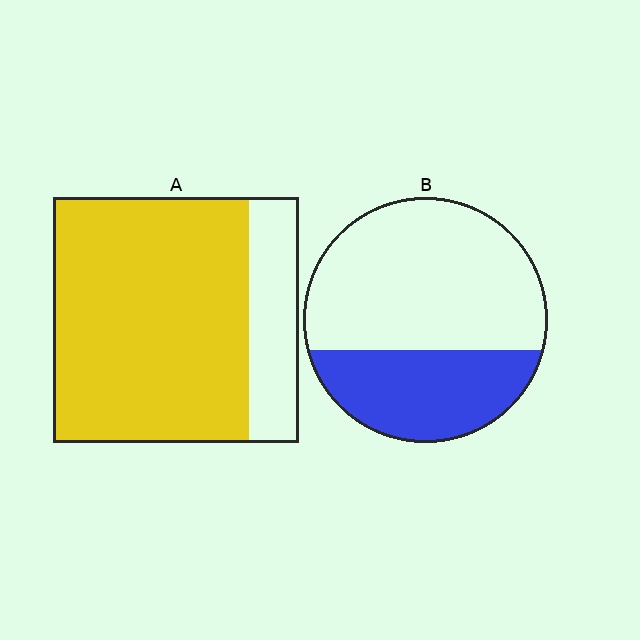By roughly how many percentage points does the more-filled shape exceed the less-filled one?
By roughly 45 percentage points (A over B).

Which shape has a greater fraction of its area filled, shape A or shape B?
Shape A.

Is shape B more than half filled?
No.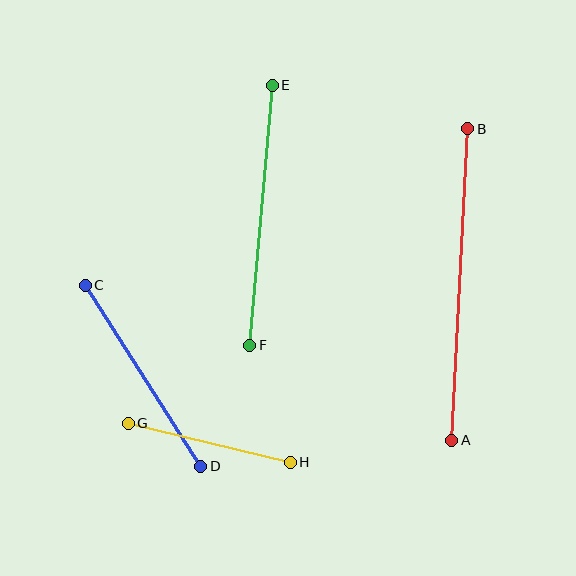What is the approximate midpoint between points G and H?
The midpoint is at approximately (209, 443) pixels.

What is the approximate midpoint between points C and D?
The midpoint is at approximately (143, 376) pixels.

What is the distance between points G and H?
The distance is approximately 167 pixels.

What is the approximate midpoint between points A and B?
The midpoint is at approximately (460, 284) pixels.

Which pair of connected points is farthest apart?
Points A and B are farthest apart.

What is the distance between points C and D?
The distance is approximately 215 pixels.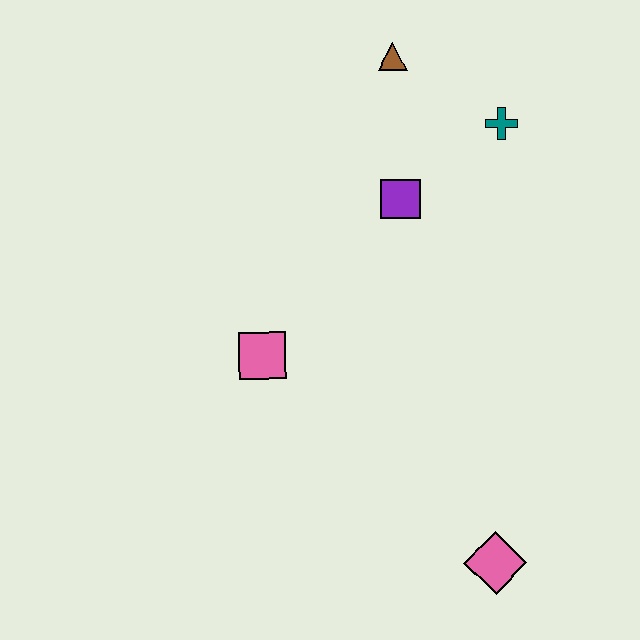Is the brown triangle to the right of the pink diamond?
No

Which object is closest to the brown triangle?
The teal cross is closest to the brown triangle.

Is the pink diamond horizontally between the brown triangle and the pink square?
No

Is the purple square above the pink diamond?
Yes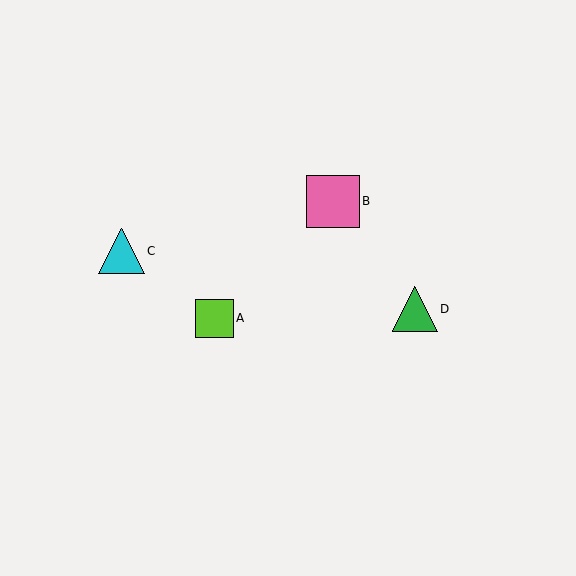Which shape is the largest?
The pink square (labeled B) is the largest.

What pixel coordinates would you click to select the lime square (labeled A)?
Click at (214, 318) to select the lime square A.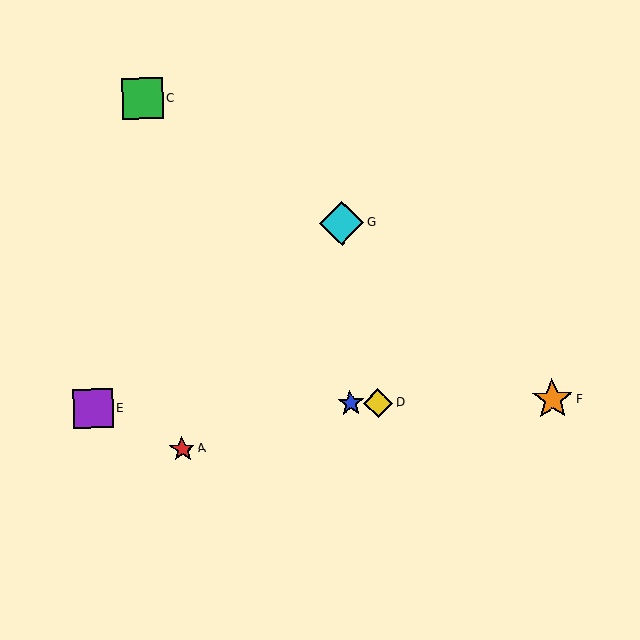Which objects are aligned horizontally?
Objects B, D, E, F are aligned horizontally.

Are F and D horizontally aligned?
Yes, both are at y≈399.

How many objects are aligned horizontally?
4 objects (B, D, E, F) are aligned horizontally.